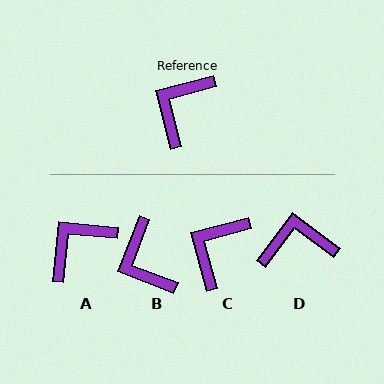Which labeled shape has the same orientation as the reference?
C.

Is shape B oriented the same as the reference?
No, it is off by about 54 degrees.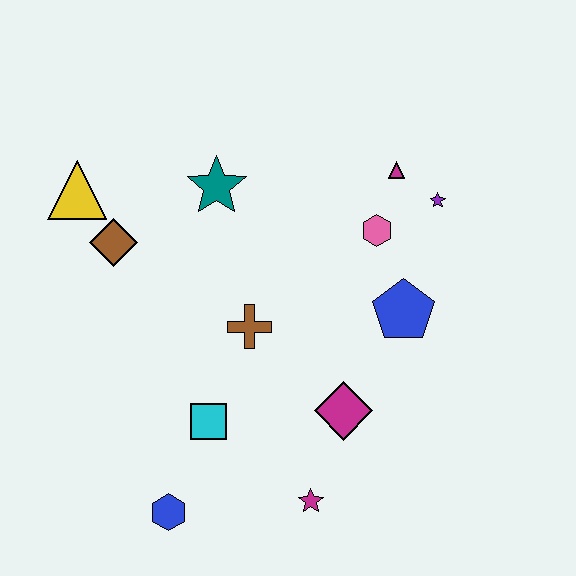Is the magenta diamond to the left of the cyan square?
No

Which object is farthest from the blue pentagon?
The yellow triangle is farthest from the blue pentagon.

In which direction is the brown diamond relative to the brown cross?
The brown diamond is to the left of the brown cross.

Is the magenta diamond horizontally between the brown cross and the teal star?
No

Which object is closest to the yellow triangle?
The brown diamond is closest to the yellow triangle.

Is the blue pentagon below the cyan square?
No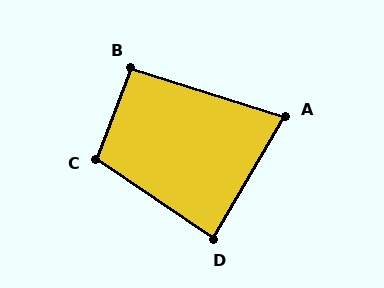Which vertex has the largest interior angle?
C, at approximately 103 degrees.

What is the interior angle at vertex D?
Approximately 87 degrees (approximately right).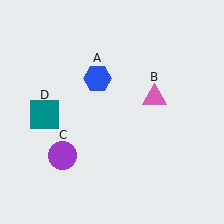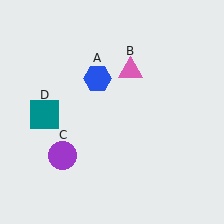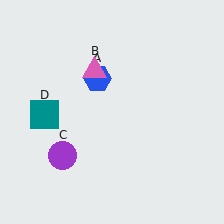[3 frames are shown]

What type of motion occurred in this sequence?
The pink triangle (object B) rotated counterclockwise around the center of the scene.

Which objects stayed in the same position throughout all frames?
Blue hexagon (object A) and purple circle (object C) and teal square (object D) remained stationary.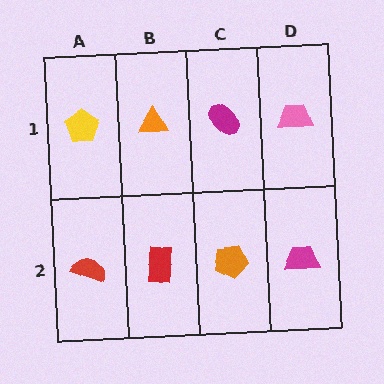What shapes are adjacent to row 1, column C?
An orange pentagon (row 2, column C), an orange triangle (row 1, column B), a pink trapezoid (row 1, column D).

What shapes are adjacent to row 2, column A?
A yellow pentagon (row 1, column A), a red rectangle (row 2, column B).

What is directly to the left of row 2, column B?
A red semicircle.